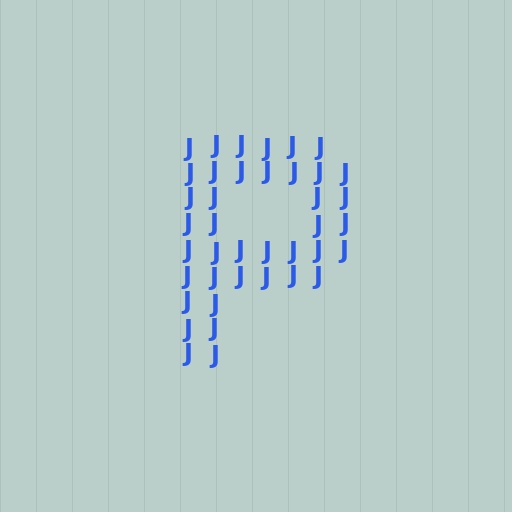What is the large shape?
The large shape is the letter P.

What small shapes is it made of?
It is made of small letter J's.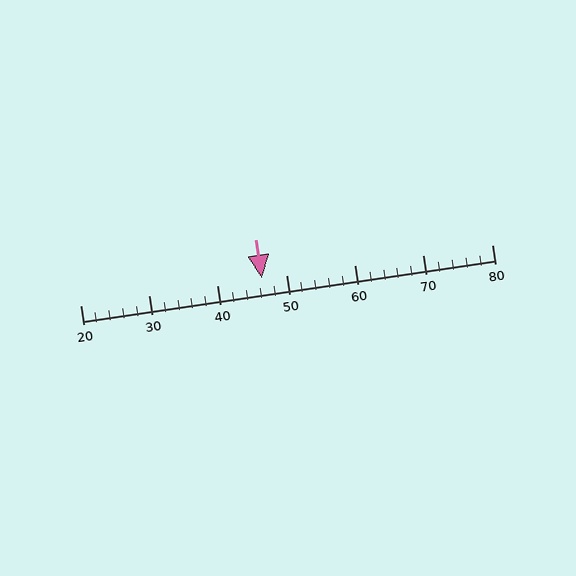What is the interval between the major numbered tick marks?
The major tick marks are spaced 10 units apart.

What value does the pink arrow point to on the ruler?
The pink arrow points to approximately 46.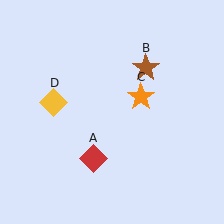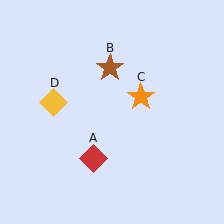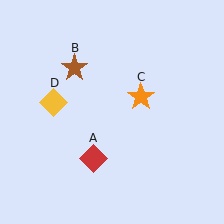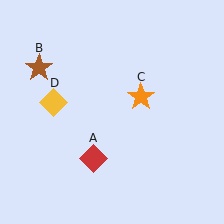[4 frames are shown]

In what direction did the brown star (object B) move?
The brown star (object B) moved left.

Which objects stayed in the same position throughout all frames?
Red diamond (object A) and orange star (object C) and yellow diamond (object D) remained stationary.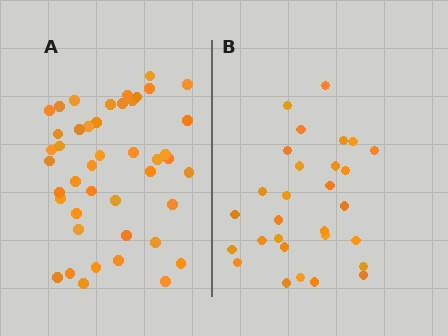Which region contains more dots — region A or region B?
Region A (the left region) has more dots.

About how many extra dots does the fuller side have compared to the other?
Region A has approximately 15 more dots than region B.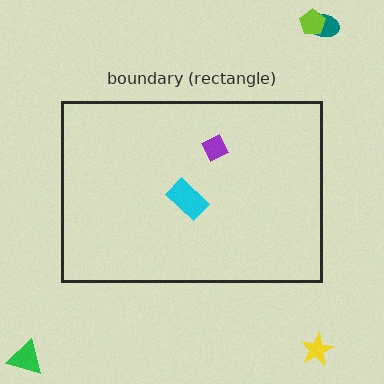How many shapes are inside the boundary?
2 inside, 4 outside.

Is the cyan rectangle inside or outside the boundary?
Inside.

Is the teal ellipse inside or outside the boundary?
Outside.